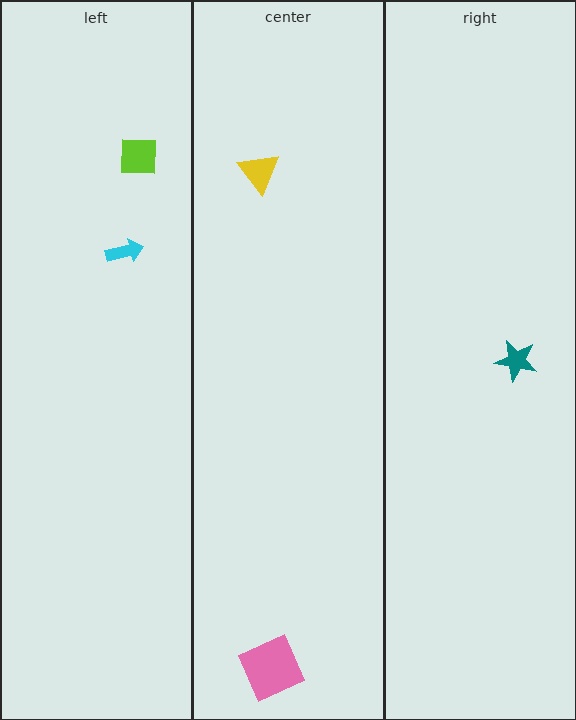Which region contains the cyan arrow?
The left region.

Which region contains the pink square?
The center region.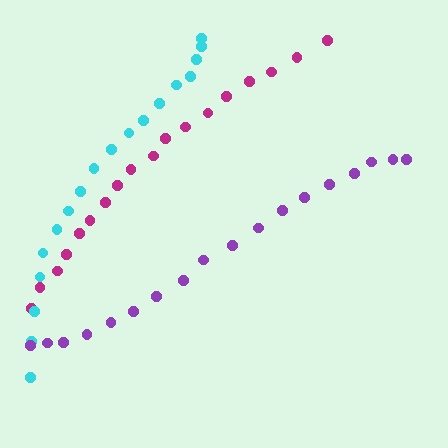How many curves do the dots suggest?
There are 3 distinct paths.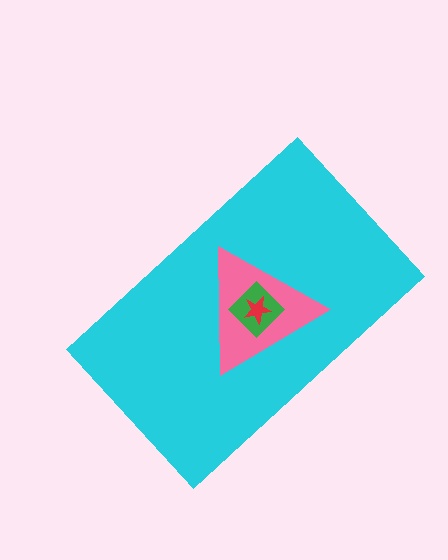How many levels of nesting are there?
4.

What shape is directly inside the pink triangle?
The green diamond.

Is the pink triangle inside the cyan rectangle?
Yes.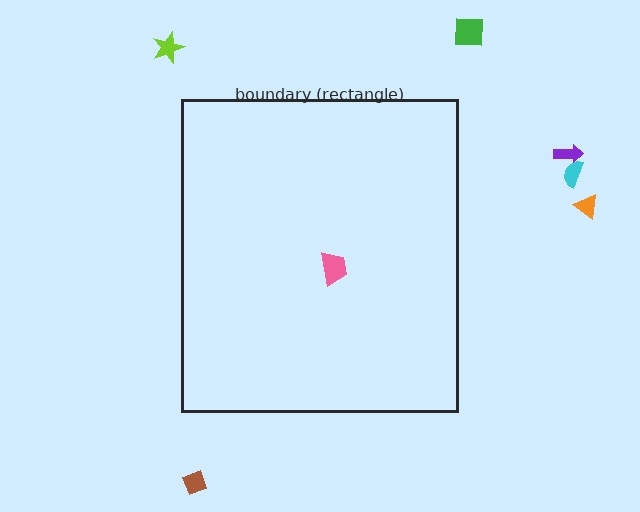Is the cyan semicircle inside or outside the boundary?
Outside.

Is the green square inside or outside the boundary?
Outside.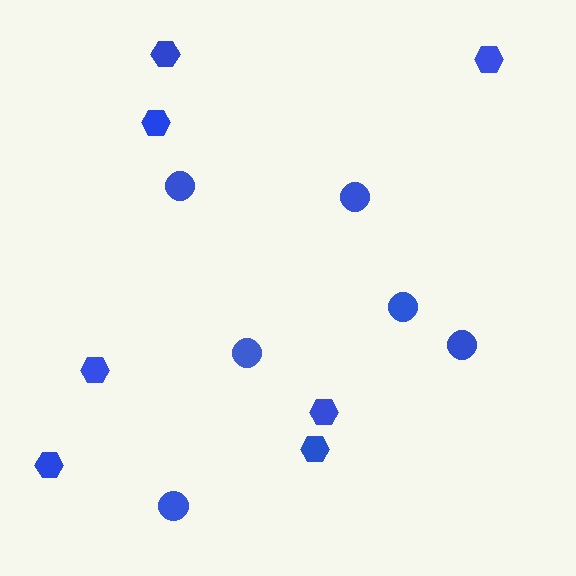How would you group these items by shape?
There are 2 groups: one group of hexagons (7) and one group of circles (6).